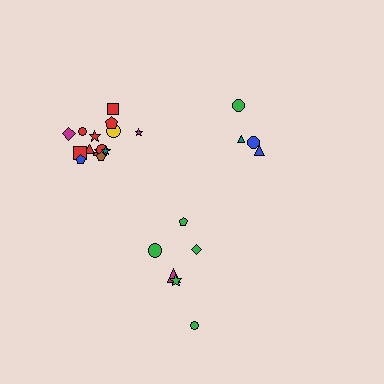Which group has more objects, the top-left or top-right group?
The top-left group.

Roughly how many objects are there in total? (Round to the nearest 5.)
Roughly 25 objects in total.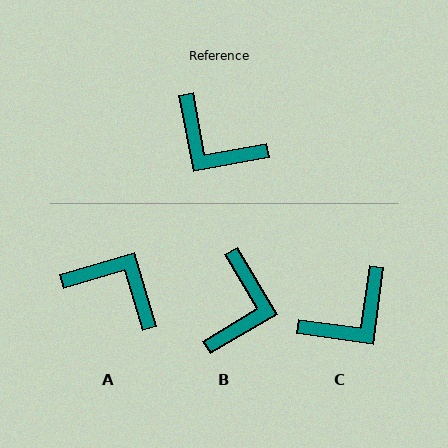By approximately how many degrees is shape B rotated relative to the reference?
Approximately 110 degrees counter-clockwise.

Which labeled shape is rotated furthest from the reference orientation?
A, about 174 degrees away.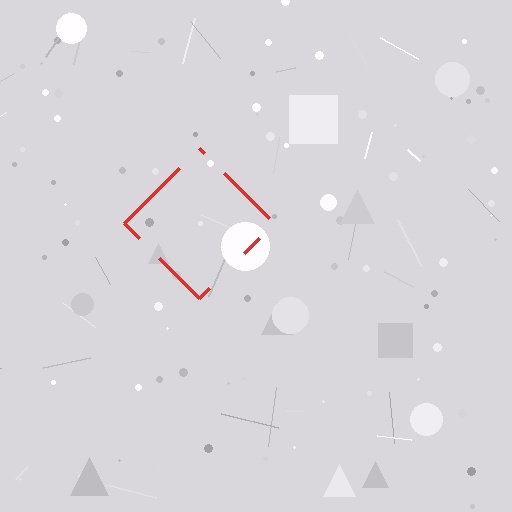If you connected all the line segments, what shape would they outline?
They would outline a diamond.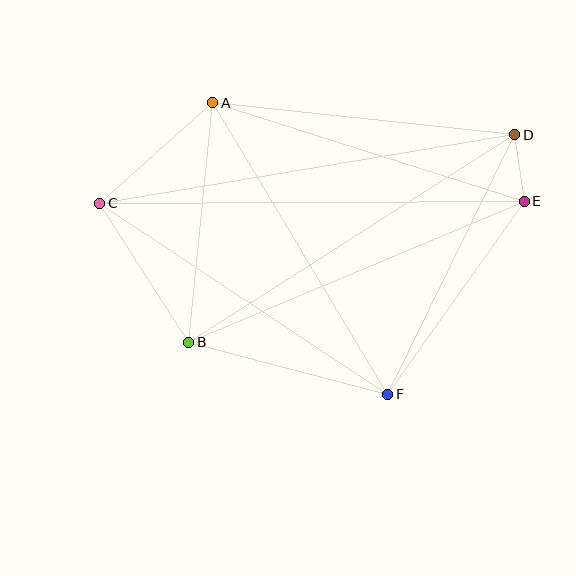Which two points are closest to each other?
Points D and E are closest to each other.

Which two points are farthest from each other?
Points C and E are farthest from each other.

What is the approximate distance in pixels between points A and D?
The distance between A and D is approximately 304 pixels.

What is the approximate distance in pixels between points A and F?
The distance between A and F is approximately 340 pixels.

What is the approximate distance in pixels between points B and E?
The distance between B and E is approximately 364 pixels.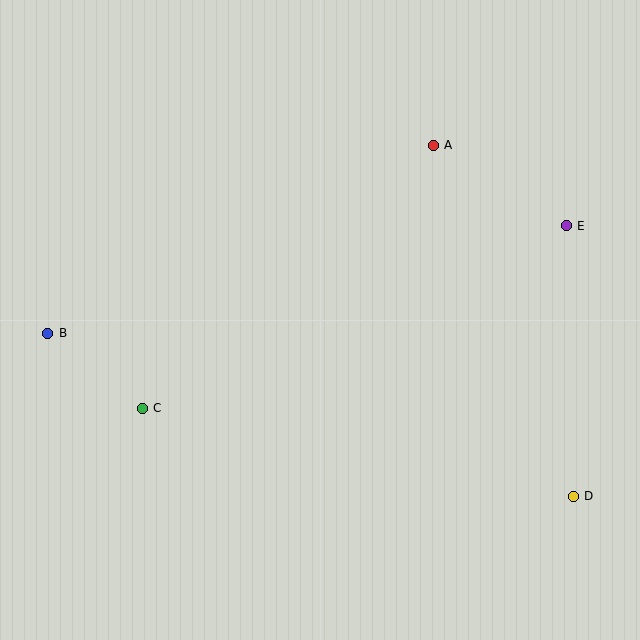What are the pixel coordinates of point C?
Point C is at (142, 408).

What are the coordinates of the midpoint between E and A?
The midpoint between E and A is at (500, 185).